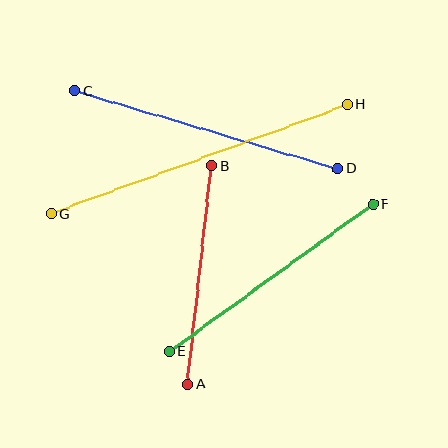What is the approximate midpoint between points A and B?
The midpoint is at approximately (199, 275) pixels.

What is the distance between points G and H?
The distance is approximately 316 pixels.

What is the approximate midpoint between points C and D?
The midpoint is at approximately (206, 130) pixels.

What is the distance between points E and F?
The distance is approximately 251 pixels.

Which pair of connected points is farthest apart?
Points G and H are farthest apart.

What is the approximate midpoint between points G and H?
The midpoint is at approximately (199, 159) pixels.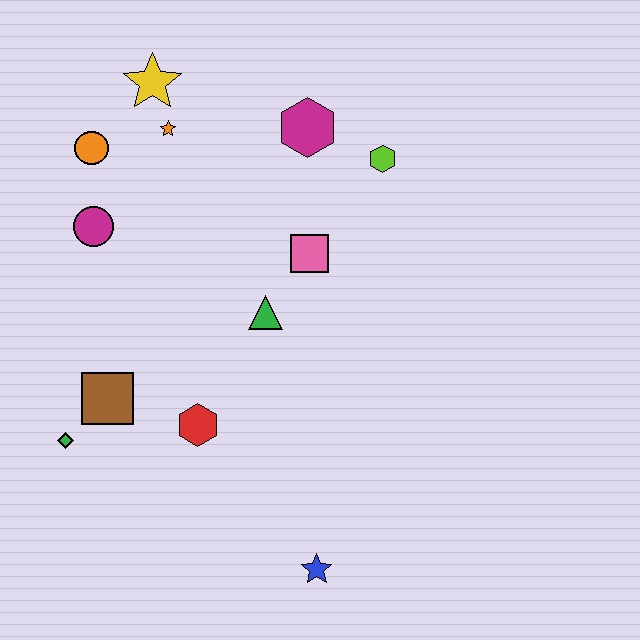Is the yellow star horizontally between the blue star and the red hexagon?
No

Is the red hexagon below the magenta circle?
Yes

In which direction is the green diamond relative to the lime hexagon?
The green diamond is to the left of the lime hexagon.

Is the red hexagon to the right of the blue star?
No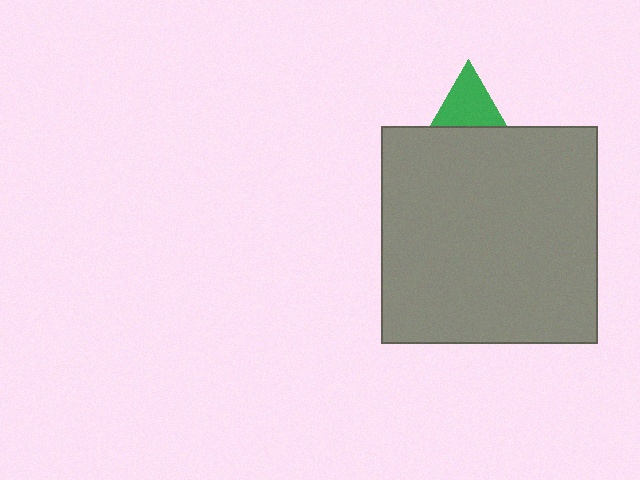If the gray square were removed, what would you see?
You would see the complete green triangle.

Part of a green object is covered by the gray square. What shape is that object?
It is a triangle.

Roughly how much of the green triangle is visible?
A small part of it is visible (roughly 39%).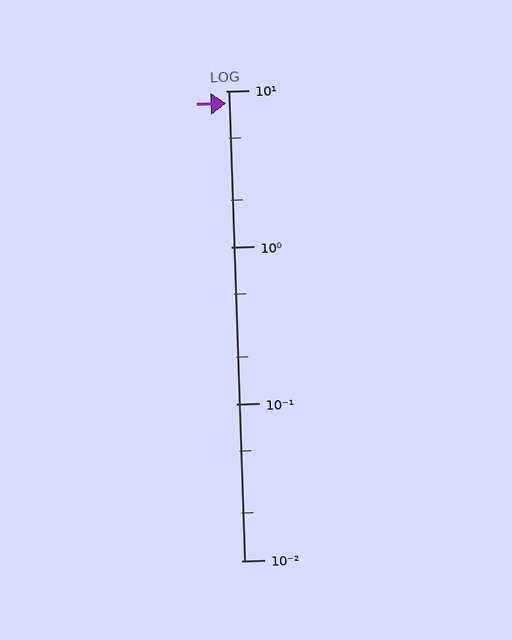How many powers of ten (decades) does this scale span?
The scale spans 3 decades, from 0.01 to 10.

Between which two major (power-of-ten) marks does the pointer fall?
The pointer is between 1 and 10.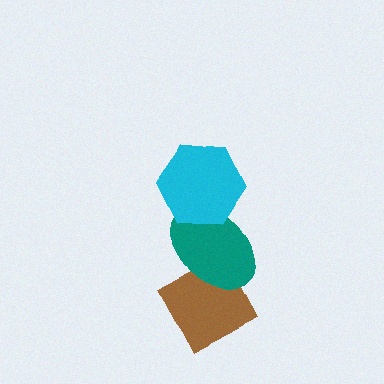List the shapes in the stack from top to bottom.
From top to bottom: the cyan hexagon, the teal ellipse, the brown diamond.